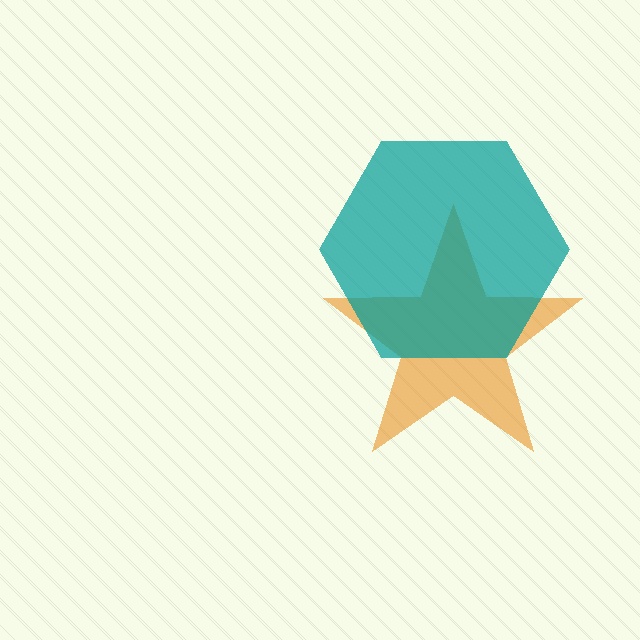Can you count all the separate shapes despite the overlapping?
Yes, there are 2 separate shapes.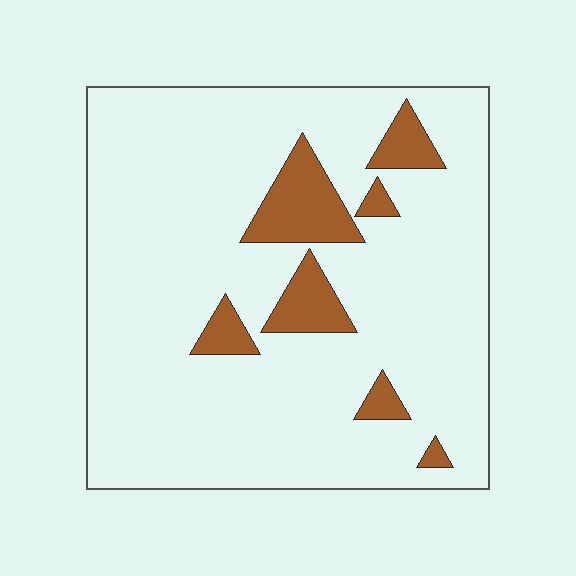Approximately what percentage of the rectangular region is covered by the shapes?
Approximately 10%.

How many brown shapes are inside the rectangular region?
7.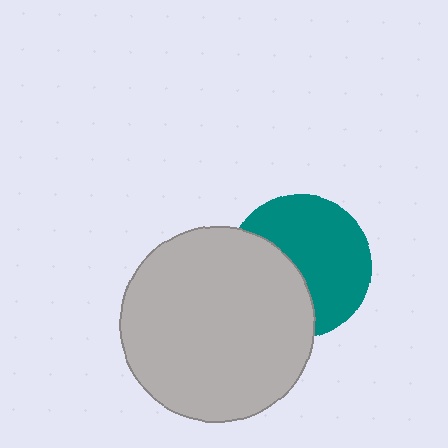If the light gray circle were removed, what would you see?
You would see the complete teal circle.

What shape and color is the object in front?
The object in front is a light gray circle.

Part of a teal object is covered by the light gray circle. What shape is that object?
It is a circle.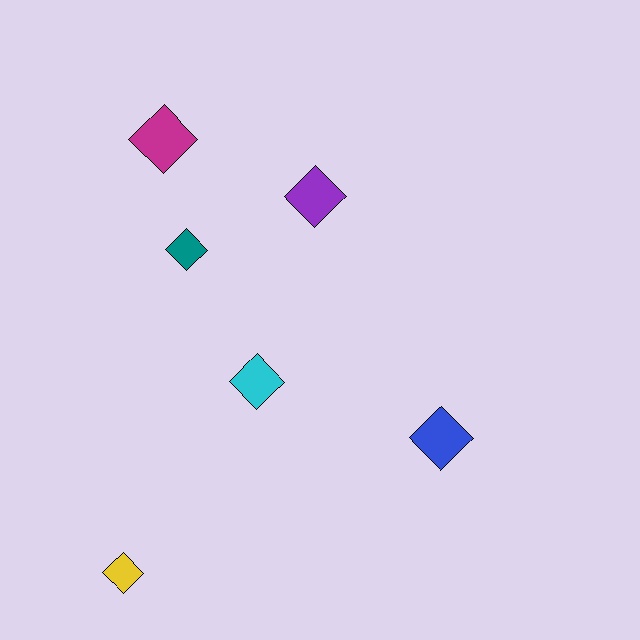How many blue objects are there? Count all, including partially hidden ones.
There is 1 blue object.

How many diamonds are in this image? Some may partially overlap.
There are 6 diamonds.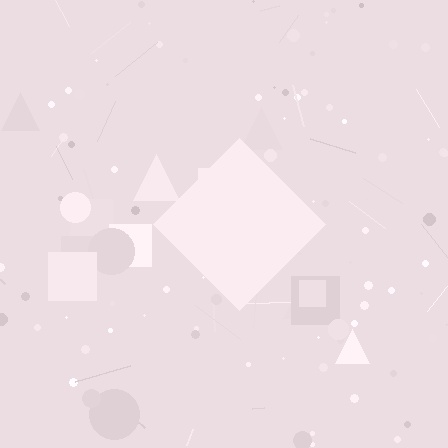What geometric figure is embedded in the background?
A diamond is embedded in the background.